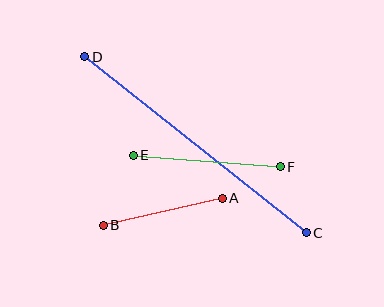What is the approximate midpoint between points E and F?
The midpoint is at approximately (207, 161) pixels.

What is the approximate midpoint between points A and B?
The midpoint is at approximately (163, 212) pixels.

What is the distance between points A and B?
The distance is approximately 122 pixels.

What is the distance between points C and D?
The distance is approximately 283 pixels.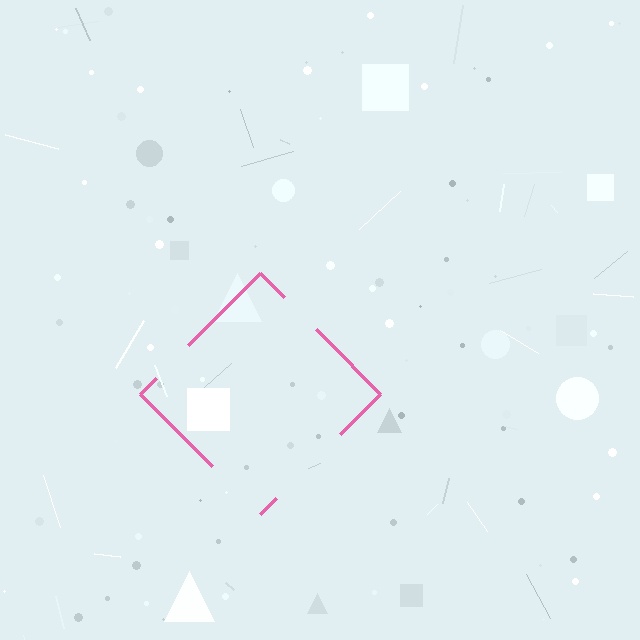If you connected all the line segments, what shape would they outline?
They would outline a diamond.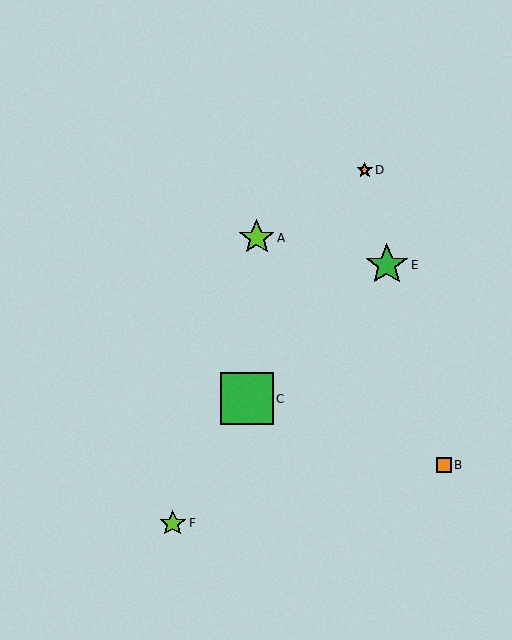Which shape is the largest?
The green square (labeled C) is the largest.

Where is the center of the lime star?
The center of the lime star is at (257, 238).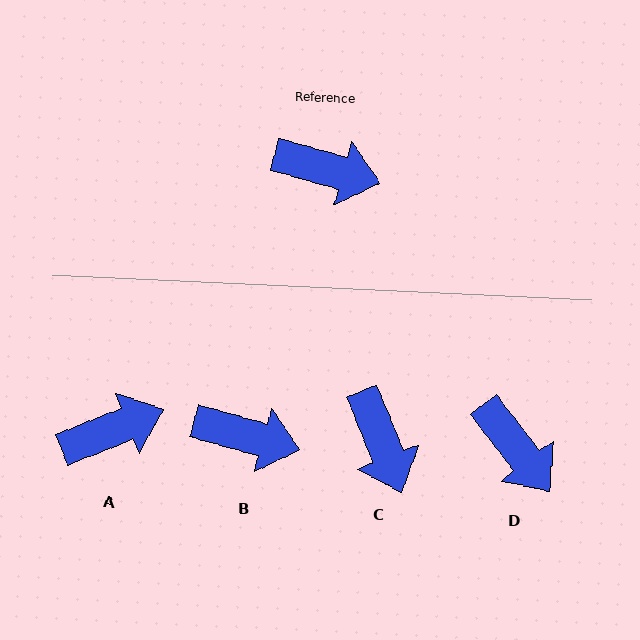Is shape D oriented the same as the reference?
No, it is off by about 37 degrees.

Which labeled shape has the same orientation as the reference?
B.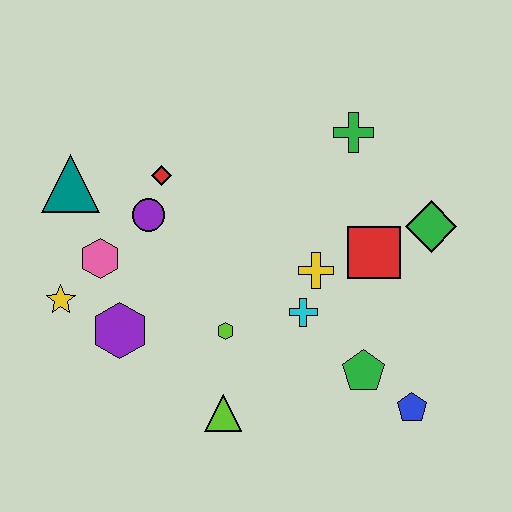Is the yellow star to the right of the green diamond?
No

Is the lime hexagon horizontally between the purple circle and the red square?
Yes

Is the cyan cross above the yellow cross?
No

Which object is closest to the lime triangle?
The lime hexagon is closest to the lime triangle.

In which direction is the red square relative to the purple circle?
The red square is to the right of the purple circle.